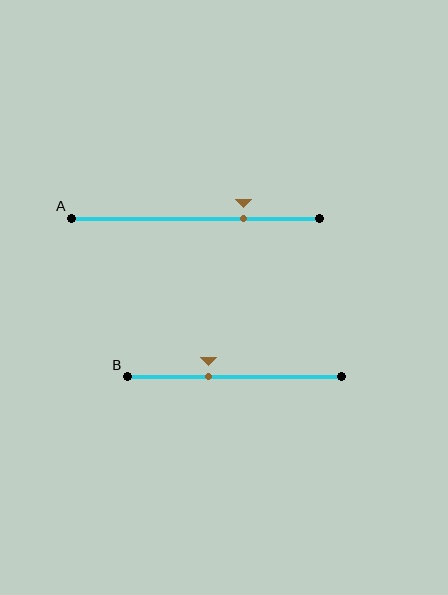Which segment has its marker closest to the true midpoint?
Segment B has its marker closest to the true midpoint.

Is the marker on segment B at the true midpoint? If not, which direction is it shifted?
No, the marker on segment B is shifted to the left by about 12% of the segment length.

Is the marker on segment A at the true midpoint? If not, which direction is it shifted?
No, the marker on segment A is shifted to the right by about 19% of the segment length.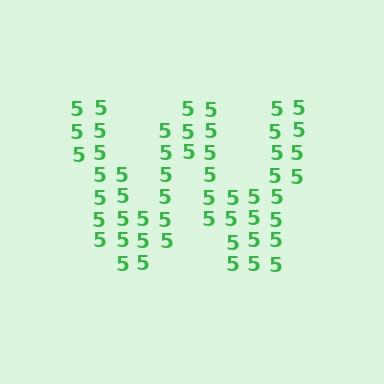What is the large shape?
The large shape is the letter W.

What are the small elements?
The small elements are digit 5's.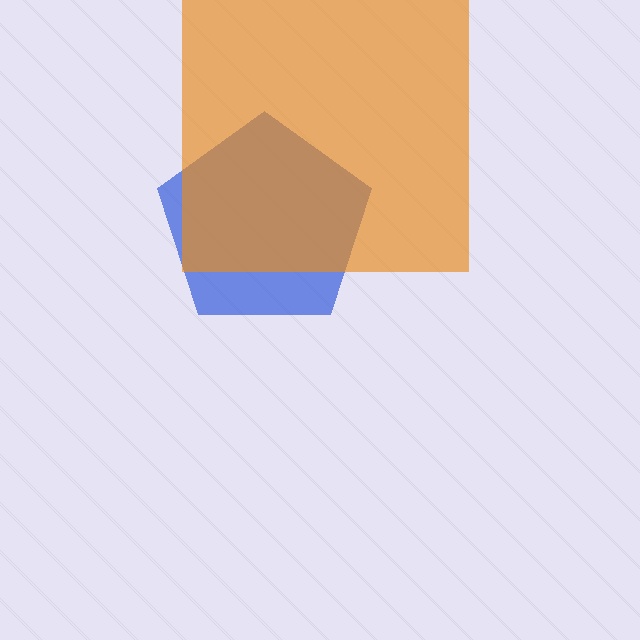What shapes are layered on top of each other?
The layered shapes are: a blue pentagon, an orange square.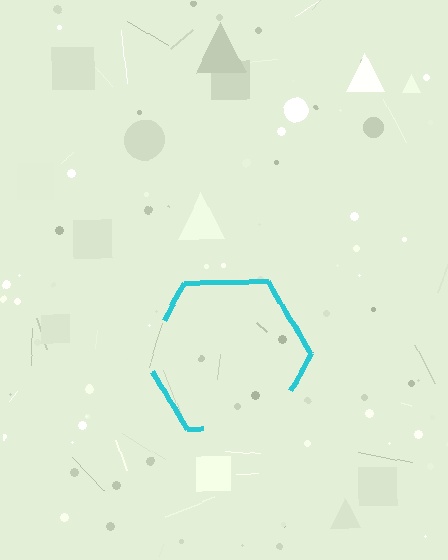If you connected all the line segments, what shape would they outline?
They would outline a hexagon.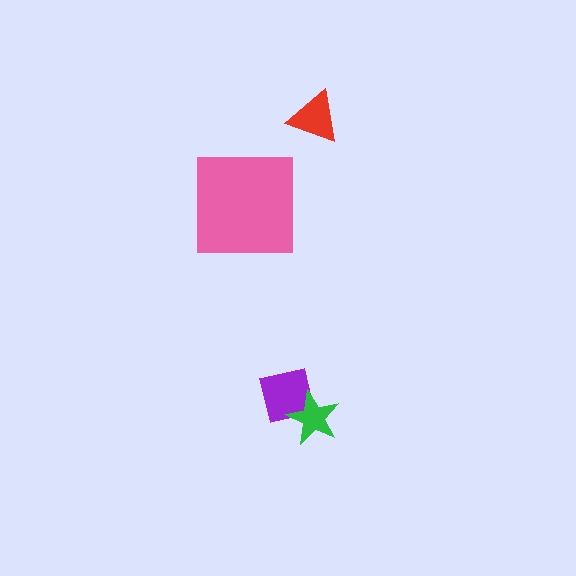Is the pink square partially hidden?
No, no other shape covers it.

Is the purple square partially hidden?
Yes, it is partially covered by another shape.